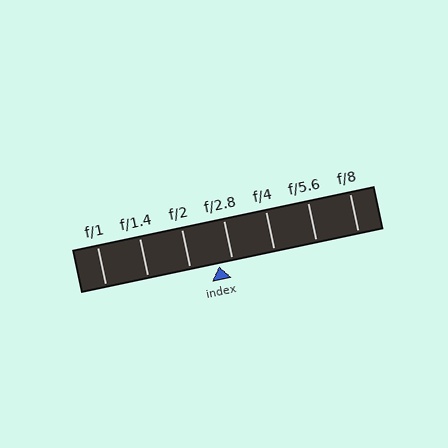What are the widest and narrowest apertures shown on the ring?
The widest aperture shown is f/1 and the narrowest is f/8.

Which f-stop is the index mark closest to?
The index mark is closest to f/2.8.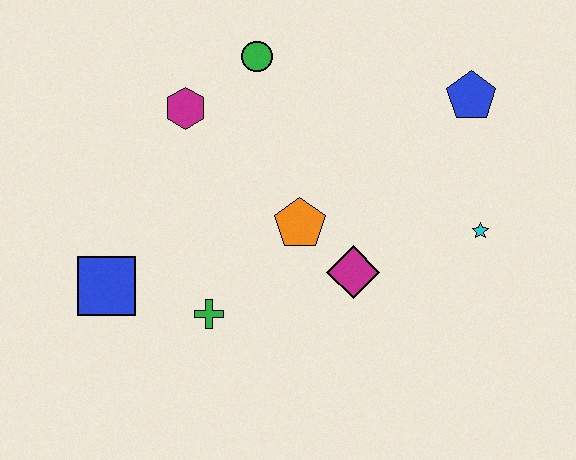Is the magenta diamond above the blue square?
Yes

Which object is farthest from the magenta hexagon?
The cyan star is farthest from the magenta hexagon.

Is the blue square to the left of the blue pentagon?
Yes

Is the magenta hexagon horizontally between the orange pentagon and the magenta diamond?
No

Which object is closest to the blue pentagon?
The cyan star is closest to the blue pentagon.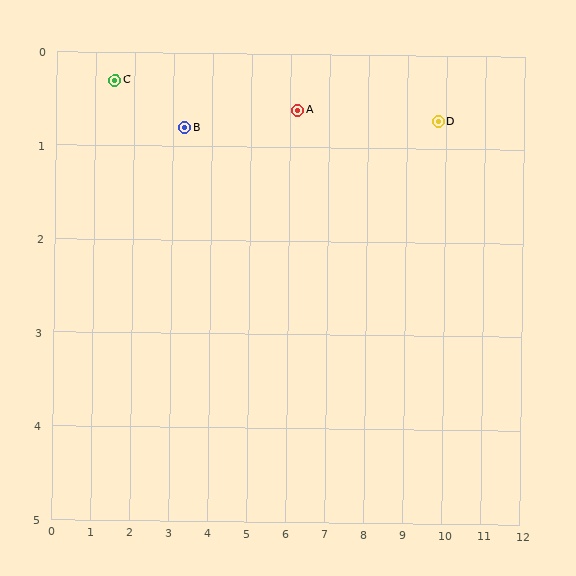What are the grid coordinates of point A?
Point A is at approximately (6.2, 0.6).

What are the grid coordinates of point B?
Point B is at approximately (3.3, 0.8).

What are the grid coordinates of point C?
Point C is at approximately (1.5, 0.3).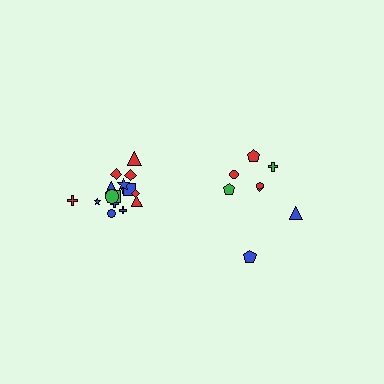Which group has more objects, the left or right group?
The left group.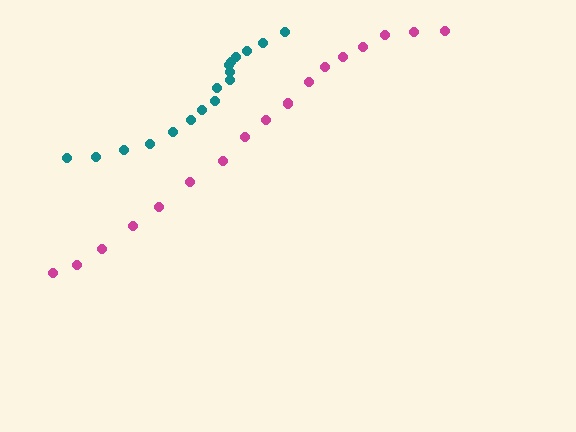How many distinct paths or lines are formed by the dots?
There are 2 distinct paths.